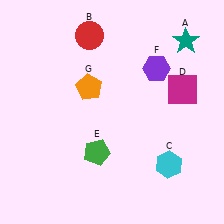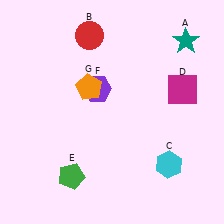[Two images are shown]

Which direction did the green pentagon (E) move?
The green pentagon (E) moved left.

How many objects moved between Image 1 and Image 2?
2 objects moved between the two images.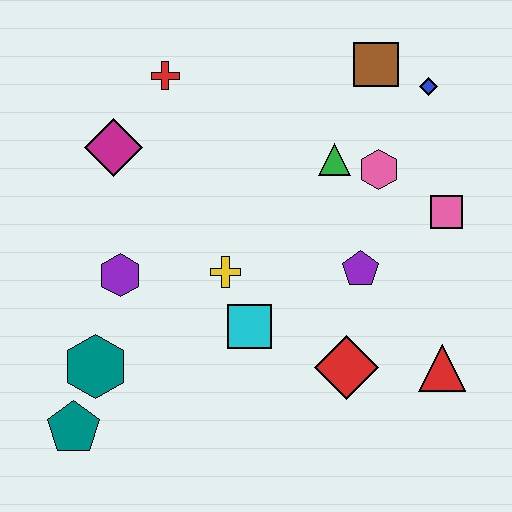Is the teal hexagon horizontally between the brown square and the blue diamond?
No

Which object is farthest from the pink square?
The teal pentagon is farthest from the pink square.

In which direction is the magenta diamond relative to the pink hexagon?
The magenta diamond is to the left of the pink hexagon.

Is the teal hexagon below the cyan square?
Yes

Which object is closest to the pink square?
The pink hexagon is closest to the pink square.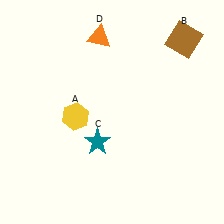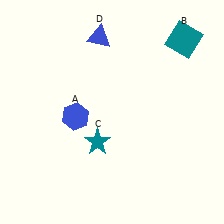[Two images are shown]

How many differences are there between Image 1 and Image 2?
There are 3 differences between the two images.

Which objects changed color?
A changed from yellow to blue. B changed from brown to teal. D changed from orange to blue.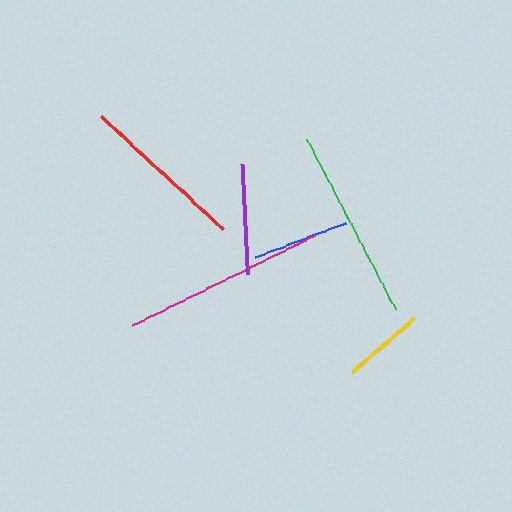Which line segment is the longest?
The magenta line is the longest at approximately 203 pixels.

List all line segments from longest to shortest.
From longest to shortest: magenta, green, red, purple, blue, yellow.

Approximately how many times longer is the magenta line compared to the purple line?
The magenta line is approximately 1.8 times the length of the purple line.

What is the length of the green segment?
The green segment is approximately 191 pixels long.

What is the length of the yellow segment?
The yellow segment is approximately 82 pixels long.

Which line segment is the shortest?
The yellow line is the shortest at approximately 82 pixels.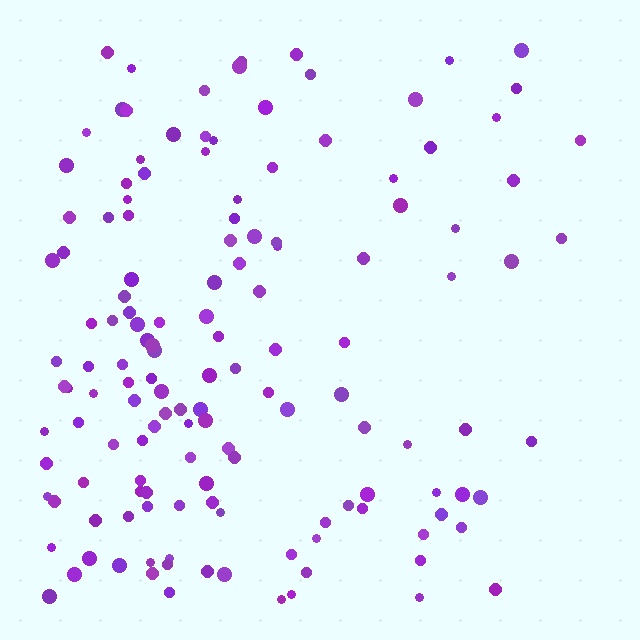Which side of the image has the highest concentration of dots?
The left.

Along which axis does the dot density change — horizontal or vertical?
Horizontal.